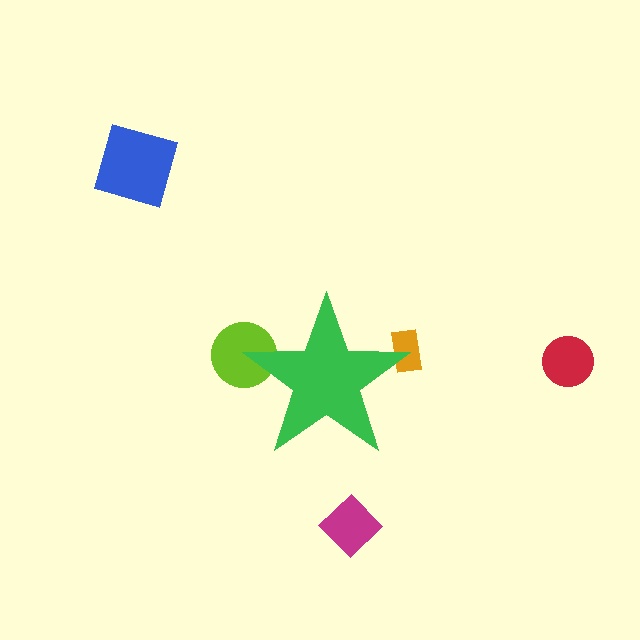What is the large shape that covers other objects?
A green star.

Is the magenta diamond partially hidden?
No, the magenta diamond is fully visible.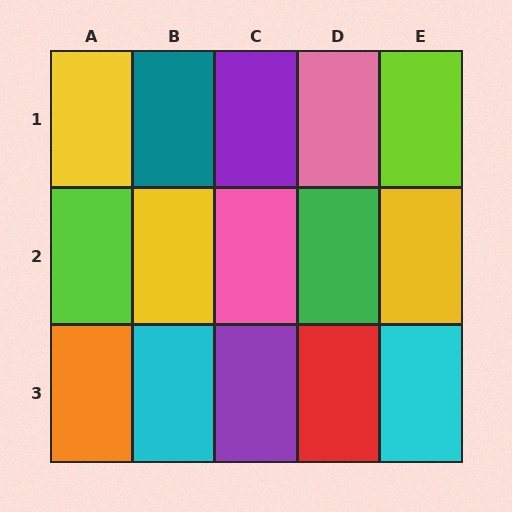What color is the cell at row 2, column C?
Pink.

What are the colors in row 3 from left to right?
Orange, cyan, purple, red, cyan.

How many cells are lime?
2 cells are lime.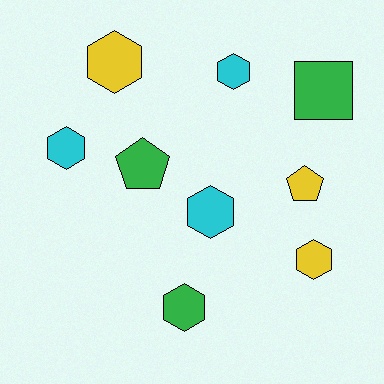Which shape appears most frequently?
Hexagon, with 6 objects.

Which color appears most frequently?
Green, with 3 objects.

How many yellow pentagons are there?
There is 1 yellow pentagon.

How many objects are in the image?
There are 9 objects.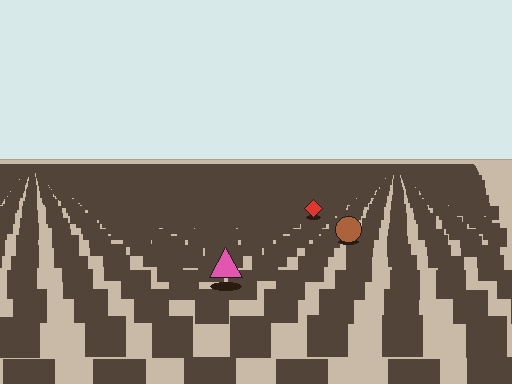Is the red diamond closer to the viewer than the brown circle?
No. The brown circle is closer — you can tell from the texture gradient: the ground texture is coarser near it.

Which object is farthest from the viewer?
The red diamond is farthest from the viewer. It appears smaller and the ground texture around it is denser.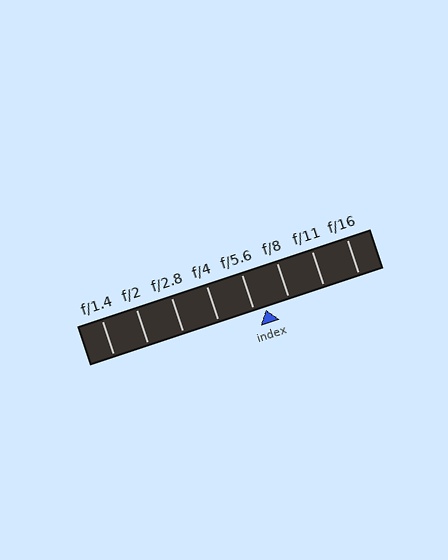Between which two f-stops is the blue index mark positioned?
The index mark is between f/5.6 and f/8.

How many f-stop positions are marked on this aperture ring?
There are 8 f-stop positions marked.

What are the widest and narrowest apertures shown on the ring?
The widest aperture shown is f/1.4 and the narrowest is f/16.